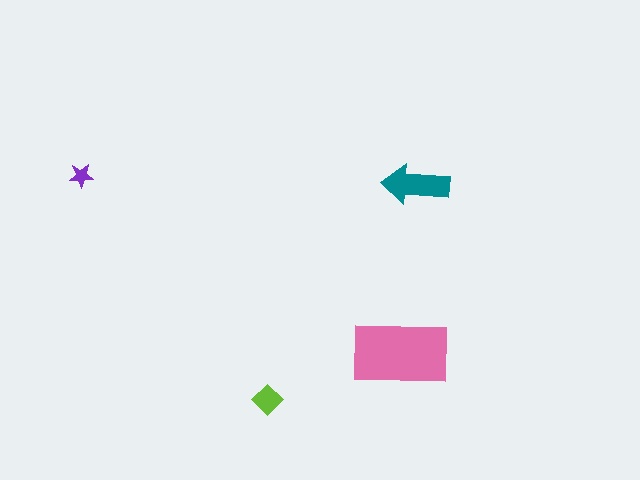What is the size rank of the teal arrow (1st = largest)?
2nd.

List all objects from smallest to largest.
The purple star, the lime diamond, the teal arrow, the pink rectangle.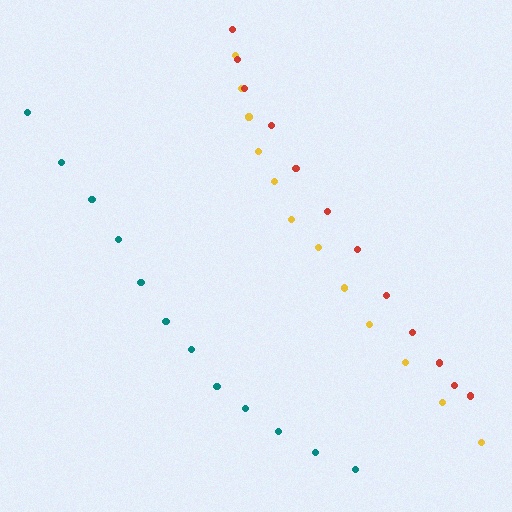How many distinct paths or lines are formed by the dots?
There are 3 distinct paths.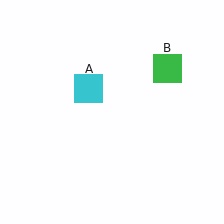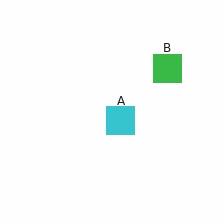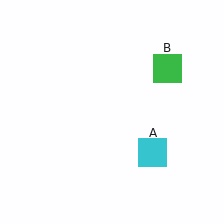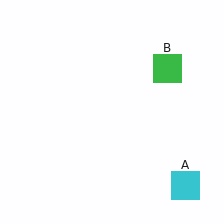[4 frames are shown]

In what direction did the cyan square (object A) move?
The cyan square (object A) moved down and to the right.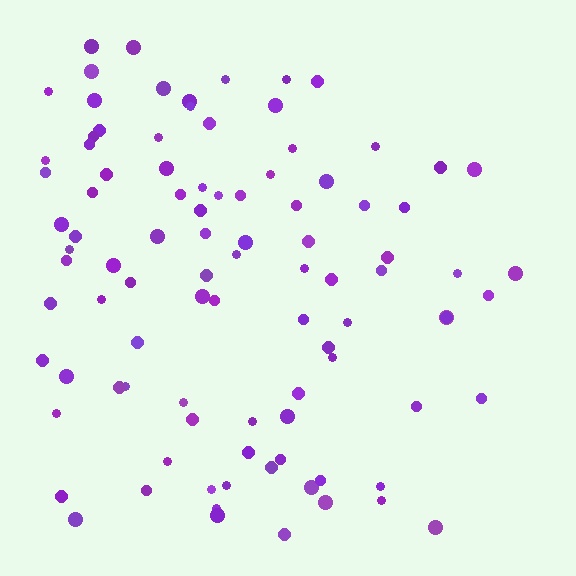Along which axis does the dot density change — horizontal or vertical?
Horizontal.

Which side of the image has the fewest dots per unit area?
The right.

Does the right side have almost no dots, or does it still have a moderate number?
Still a moderate number, just noticeably fewer than the left.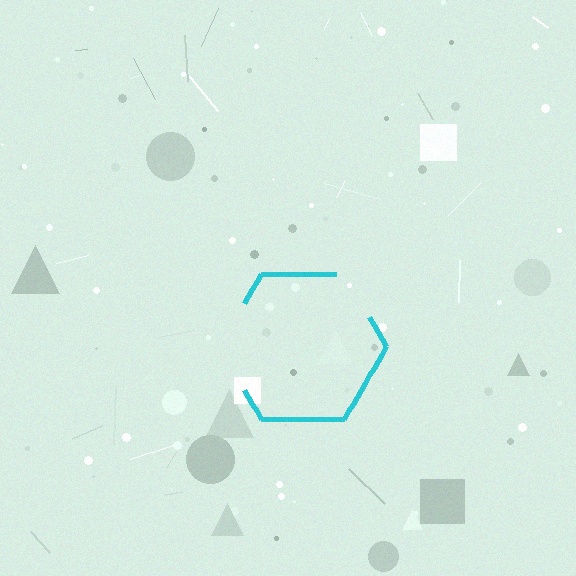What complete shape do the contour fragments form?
The contour fragments form a hexagon.